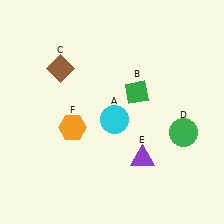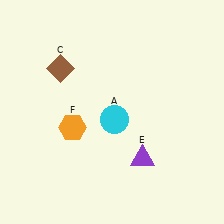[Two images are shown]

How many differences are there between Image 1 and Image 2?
There are 2 differences between the two images.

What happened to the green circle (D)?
The green circle (D) was removed in Image 2. It was in the bottom-right area of Image 1.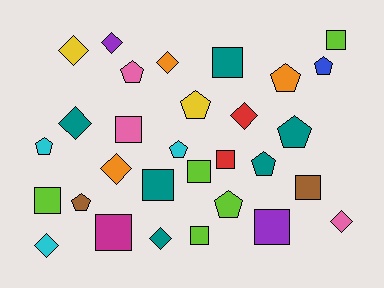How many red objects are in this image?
There are 2 red objects.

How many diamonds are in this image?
There are 9 diamonds.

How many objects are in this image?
There are 30 objects.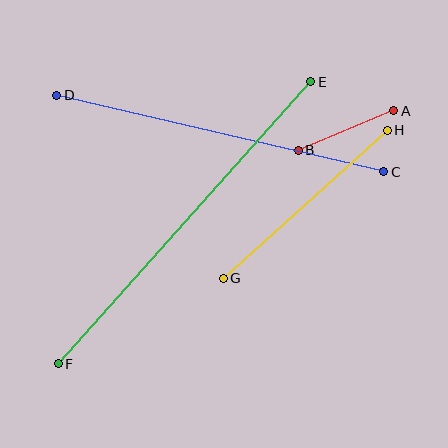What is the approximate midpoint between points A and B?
The midpoint is at approximately (346, 131) pixels.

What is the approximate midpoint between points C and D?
The midpoint is at approximately (220, 134) pixels.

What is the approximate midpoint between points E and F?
The midpoint is at approximately (184, 223) pixels.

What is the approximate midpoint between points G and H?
The midpoint is at approximately (305, 204) pixels.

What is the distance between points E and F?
The distance is approximately 378 pixels.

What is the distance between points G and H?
The distance is approximately 221 pixels.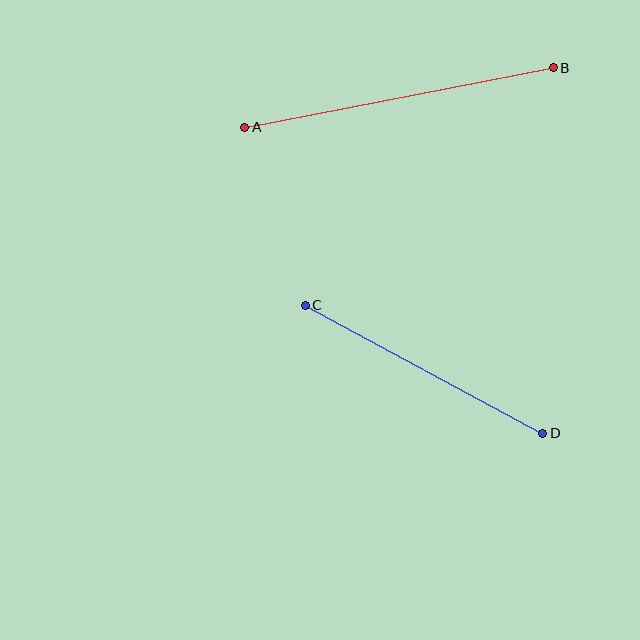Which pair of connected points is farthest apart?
Points A and B are farthest apart.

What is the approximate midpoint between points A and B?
The midpoint is at approximately (399, 97) pixels.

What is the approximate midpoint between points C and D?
The midpoint is at approximately (424, 369) pixels.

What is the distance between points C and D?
The distance is approximately 270 pixels.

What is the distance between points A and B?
The distance is approximately 314 pixels.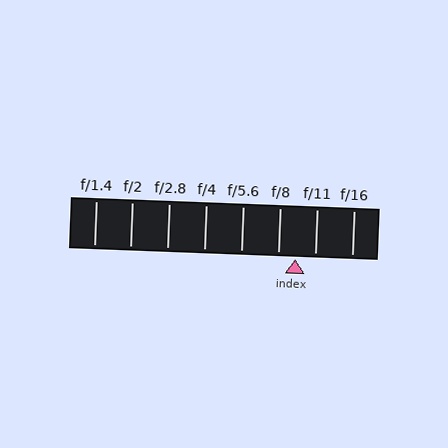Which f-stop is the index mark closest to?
The index mark is closest to f/8.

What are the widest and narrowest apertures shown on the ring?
The widest aperture shown is f/1.4 and the narrowest is f/16.